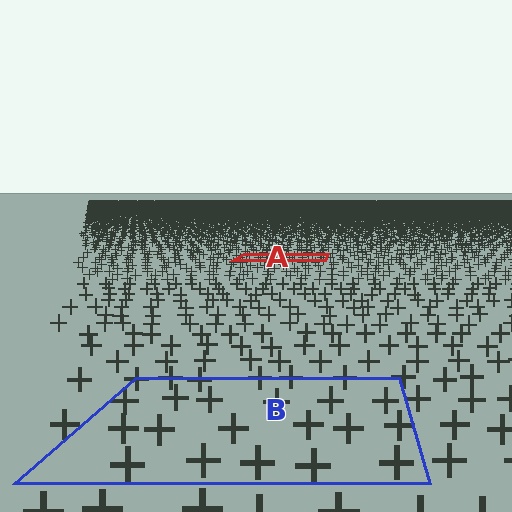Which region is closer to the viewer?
Region B is closer. The texture elements there are larger and more spread out.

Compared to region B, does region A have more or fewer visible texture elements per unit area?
Region A has more texture elements per unit area — they are packed more densely because it is farther away.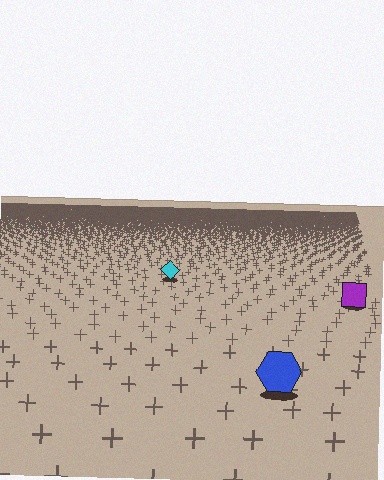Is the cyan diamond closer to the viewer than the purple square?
No. The purple square is closer — you can tell from the texture gradient: the ground texture is coarser near it.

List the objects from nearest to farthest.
From nearest to farthest: the blue hexagon, the purple square, the cyan diamond.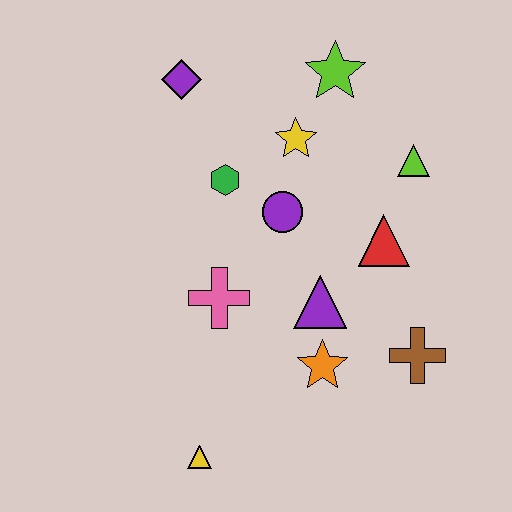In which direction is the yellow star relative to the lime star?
The yellow star is below the lime star.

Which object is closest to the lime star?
The yellow star is closest to the lime star.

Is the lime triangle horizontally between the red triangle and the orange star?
No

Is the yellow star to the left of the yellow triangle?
No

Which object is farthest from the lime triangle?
The yellow triangle is farthest from the lime triangle.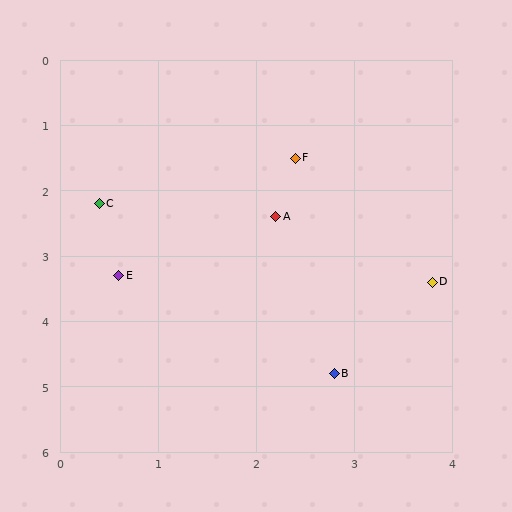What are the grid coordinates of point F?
Point F is at approximately (2.4, 1.5).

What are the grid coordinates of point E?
Point E is at approximately (0.6, 3.3).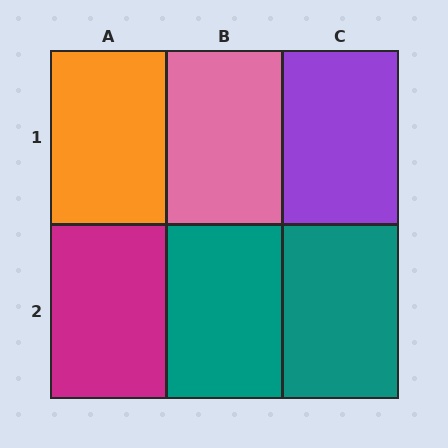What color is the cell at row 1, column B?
Pink.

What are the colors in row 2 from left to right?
Magenta, teal, teal.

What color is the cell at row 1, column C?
Purple.